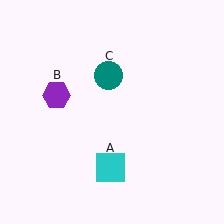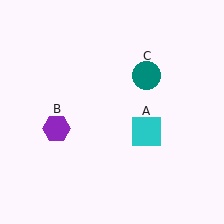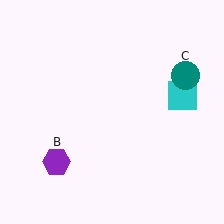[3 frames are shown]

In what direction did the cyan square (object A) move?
The cyan square (object A) moved up and to the right.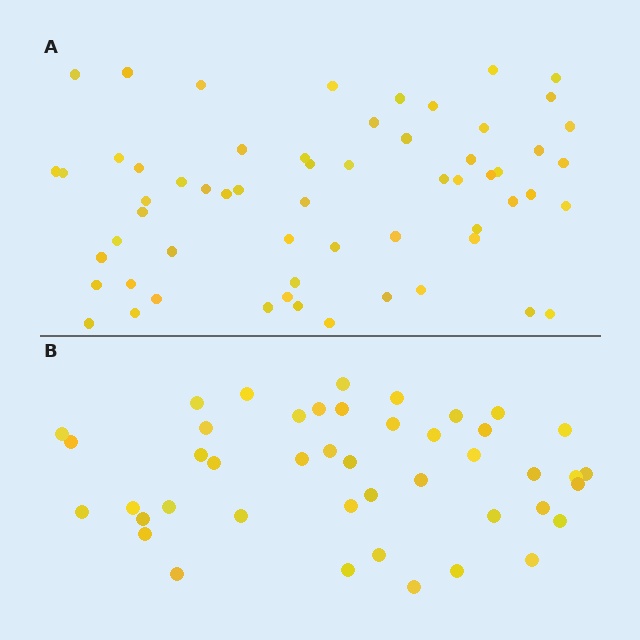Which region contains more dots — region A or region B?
Region A (the top region) has more dots.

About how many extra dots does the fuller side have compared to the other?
Region A has approximately 15 more dots than region B.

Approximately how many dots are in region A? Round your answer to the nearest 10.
About 60 dots.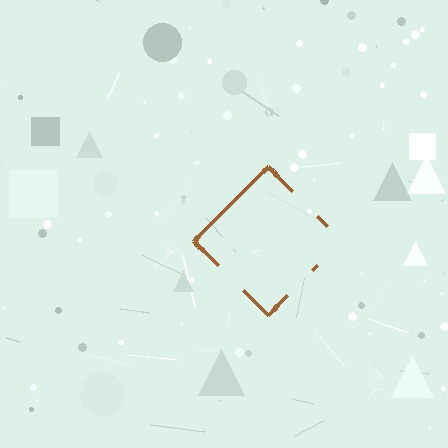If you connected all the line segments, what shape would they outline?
They would outline a diamond.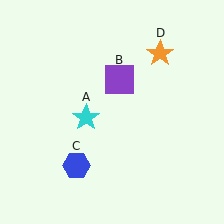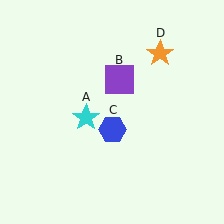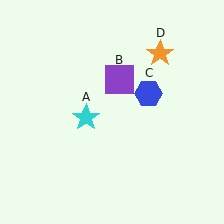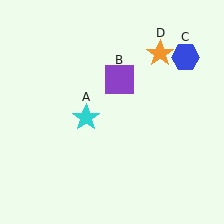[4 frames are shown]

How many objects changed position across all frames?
1 object changed position: blue hexagon (object C).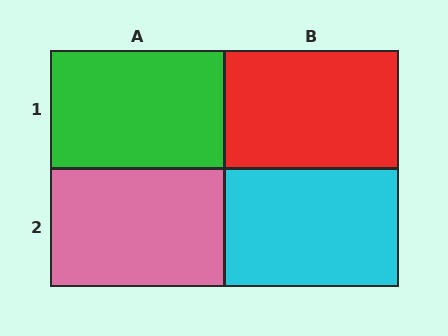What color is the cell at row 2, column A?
Pink.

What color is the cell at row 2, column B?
Cyan.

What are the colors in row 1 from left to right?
Green, red.